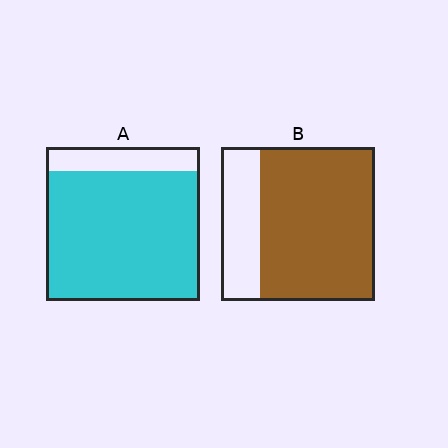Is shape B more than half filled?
Yes.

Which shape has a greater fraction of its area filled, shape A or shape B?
Shape A.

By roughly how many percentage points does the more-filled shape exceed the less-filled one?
By roughly 10 percentage points (A over B).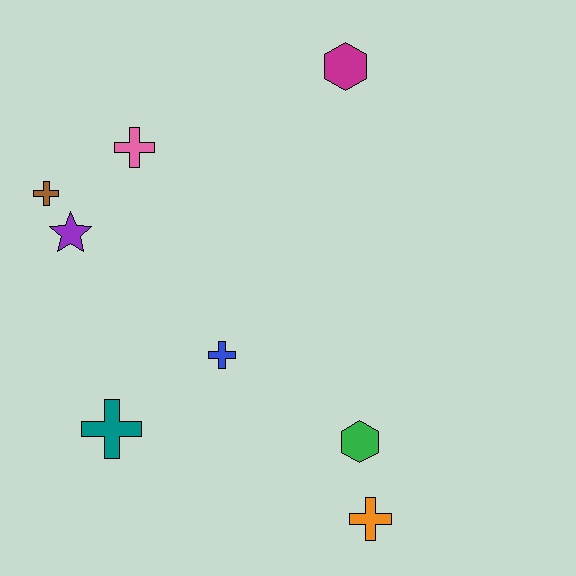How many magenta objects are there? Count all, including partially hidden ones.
There is 1 magenta object.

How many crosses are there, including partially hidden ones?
There are 5 crosses.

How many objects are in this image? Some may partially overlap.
There are 8 objects.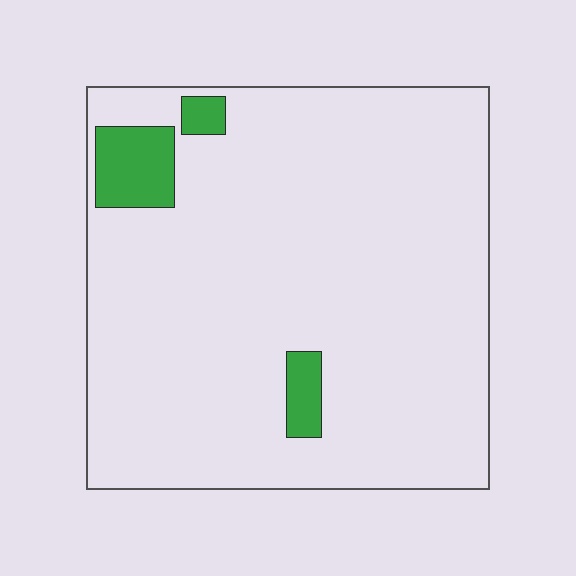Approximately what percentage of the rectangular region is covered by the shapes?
Approximately 5%.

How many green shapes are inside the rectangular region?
3.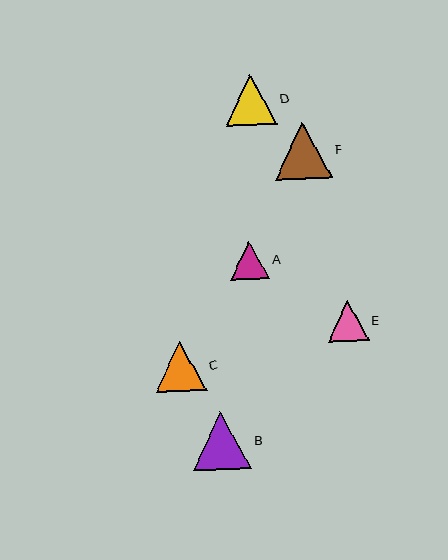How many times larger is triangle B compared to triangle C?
Triangle B is approximately 1.2 times the size of triangle C.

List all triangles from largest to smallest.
From largest to smallest: B, F, D, C, E, A.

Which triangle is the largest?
Triangle B is the largest with a size of approximately 58 pixels.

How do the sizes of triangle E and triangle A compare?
Triangle E and triangle A are approximately the same size.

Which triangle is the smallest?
Triangle A is the smallest with a size of approximately 39 pixels.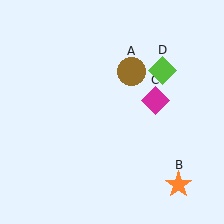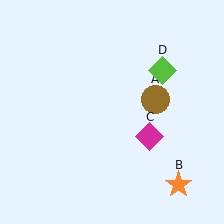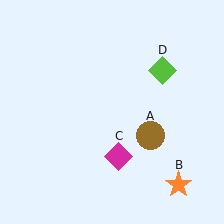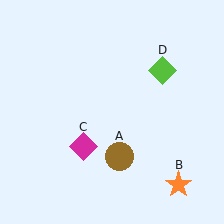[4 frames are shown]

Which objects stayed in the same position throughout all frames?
Orange star (object B) and lime diamond (object D) remained stationary.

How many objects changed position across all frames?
2 objects changed position: brown circle (object A), magenta diamond (object C).